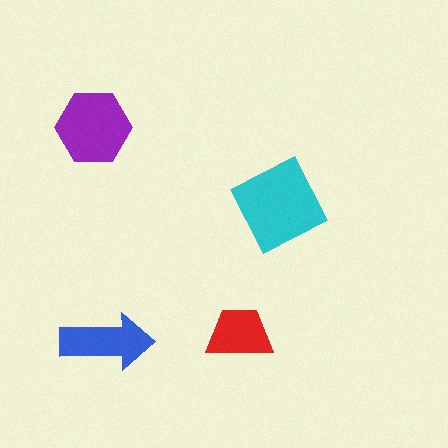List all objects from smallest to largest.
The red trapezoid, the blue arrow, the purple hexagon, the cyan square.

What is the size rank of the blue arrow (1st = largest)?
3rd.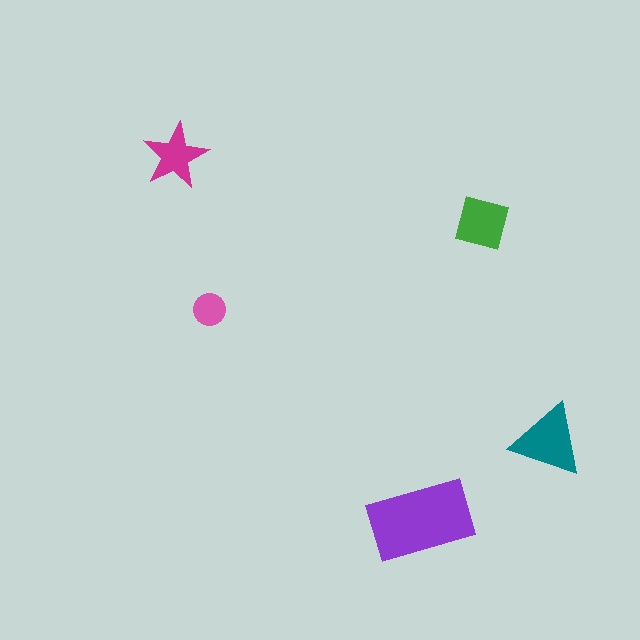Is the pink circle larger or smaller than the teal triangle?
Smaller.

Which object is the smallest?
The pink circle.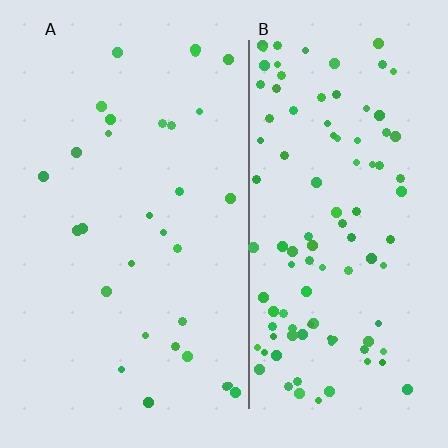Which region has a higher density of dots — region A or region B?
B (the right).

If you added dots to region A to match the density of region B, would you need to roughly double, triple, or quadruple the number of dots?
Approximately quadruple.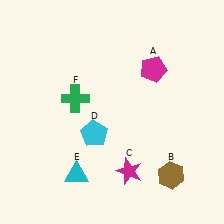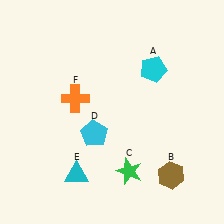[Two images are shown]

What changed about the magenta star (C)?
In Image 1, C is magenta. In Image 2, it changed to green.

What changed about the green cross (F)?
In Image 1, F is green. In Image 2, it changed to orange.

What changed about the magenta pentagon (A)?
In Image 1, A is magenta. In Image 2, it changed to cyan.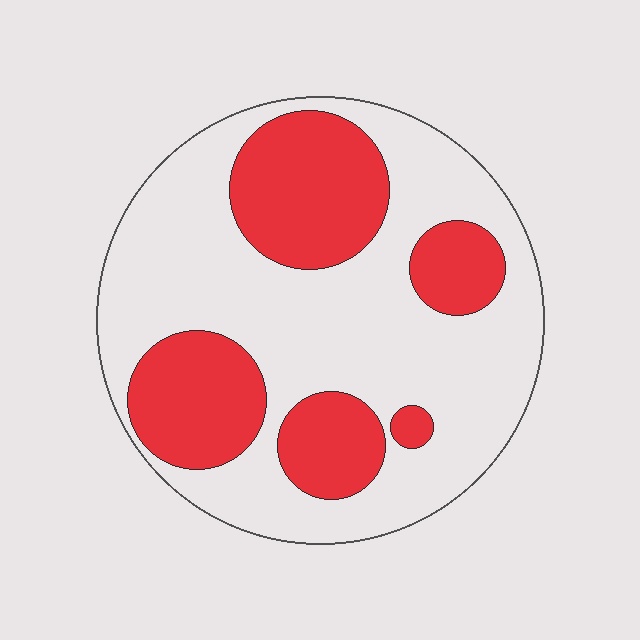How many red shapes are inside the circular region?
5.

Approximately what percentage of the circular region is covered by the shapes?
Approximately 35%.